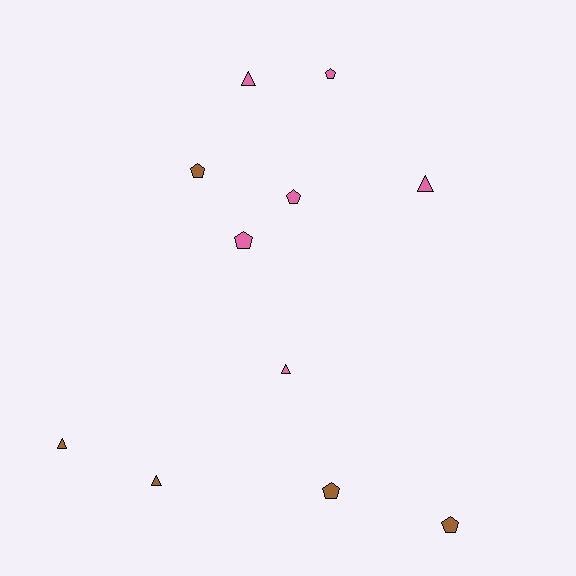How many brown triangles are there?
There are 2 brown triangles.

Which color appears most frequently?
Pink, with 6 objects.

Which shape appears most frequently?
Pentagon, with 6 objects.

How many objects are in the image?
There are 11 objects.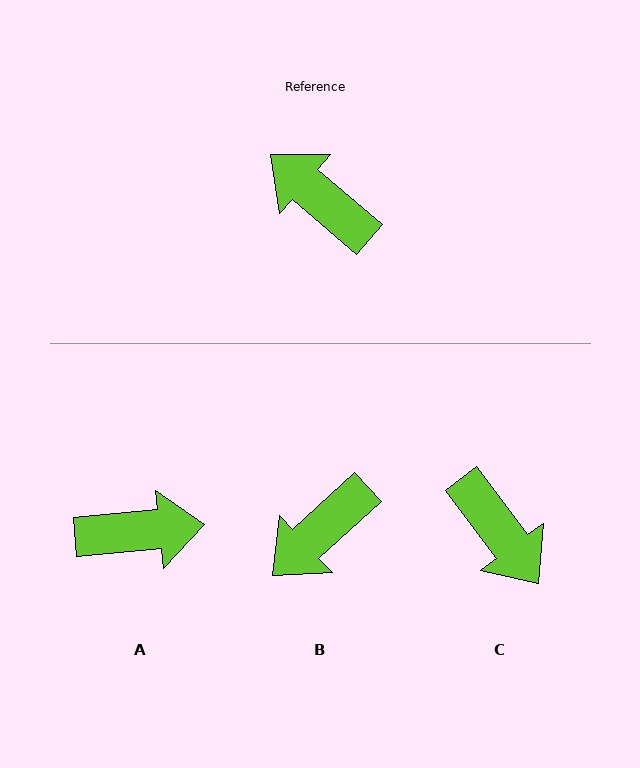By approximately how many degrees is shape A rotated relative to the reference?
Approximately 134 degrees clockwise.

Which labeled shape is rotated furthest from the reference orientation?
C, about 167 degrees away.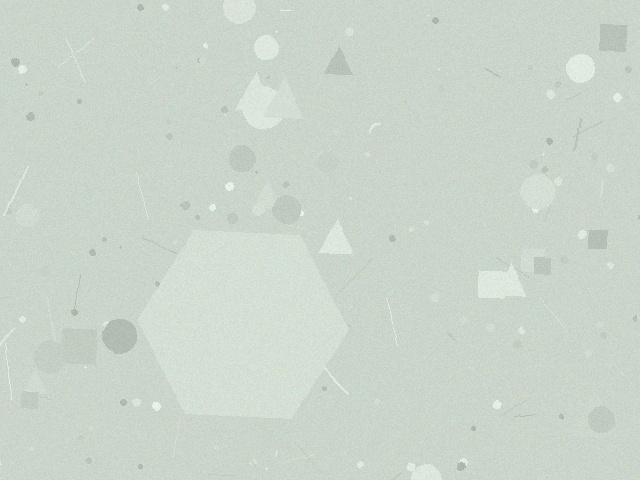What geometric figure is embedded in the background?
A hexagon is embedded in the background.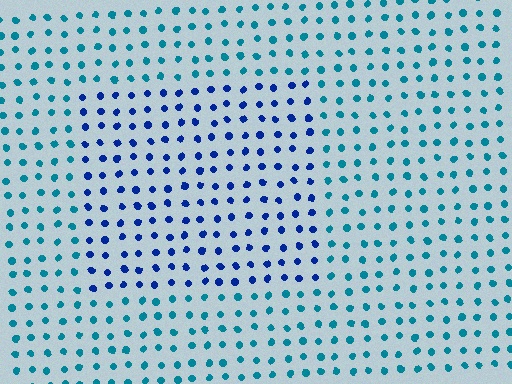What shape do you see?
I see a rectangle.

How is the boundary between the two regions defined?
The boundary is defined purely by a slight shift in hue (about 38 degrees). Spacing, size, and orientation are identical on both sides.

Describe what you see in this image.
The image is filled with small teal elements in a uniform arrangement. A rectangle-shaped region is visible where the elements are tinted to a slightly different hue, forming a subtle color boundary.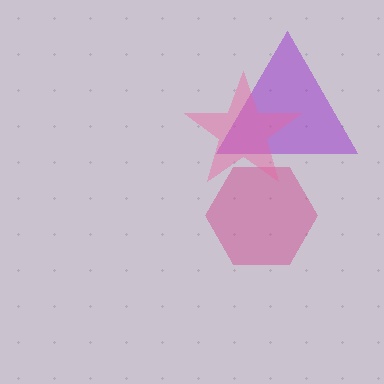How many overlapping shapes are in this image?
There are 3 overlapping shapes in the image.